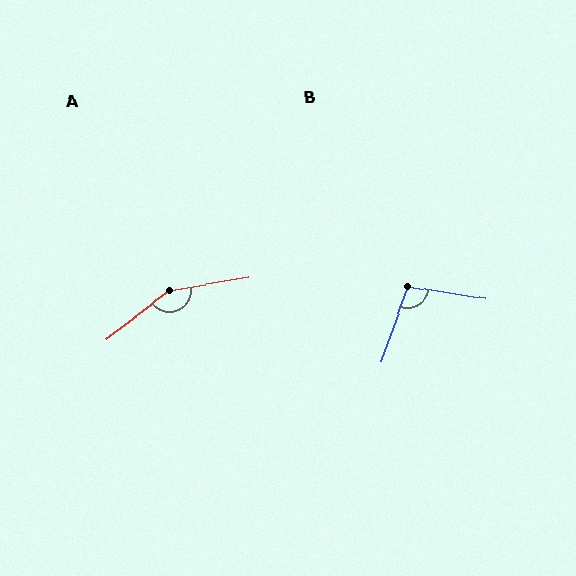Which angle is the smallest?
B, at approximately 101 degrees.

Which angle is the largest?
A, at approximately 152 degrees.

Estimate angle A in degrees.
Approximately 152 degrees.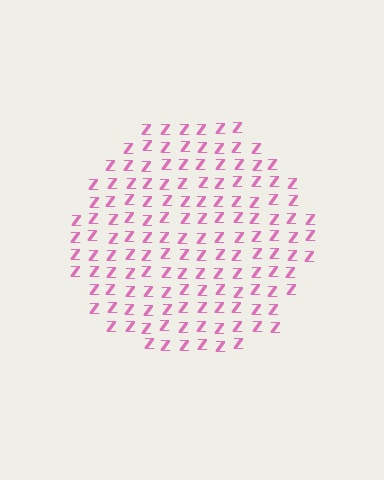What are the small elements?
The small elements are letter Z's.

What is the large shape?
The large shape is a circle.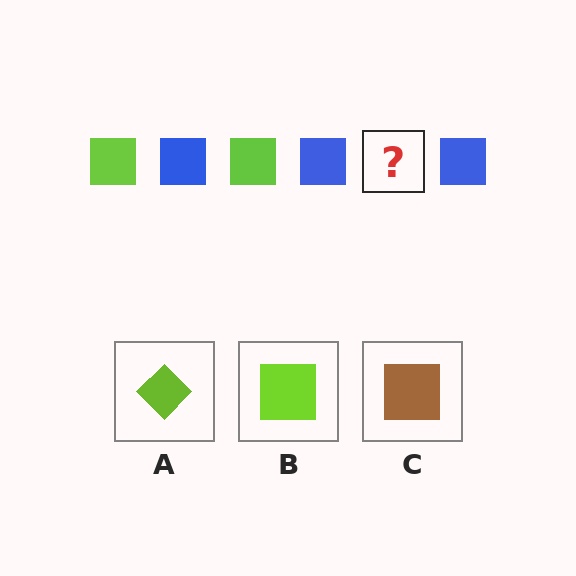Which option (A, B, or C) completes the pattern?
B.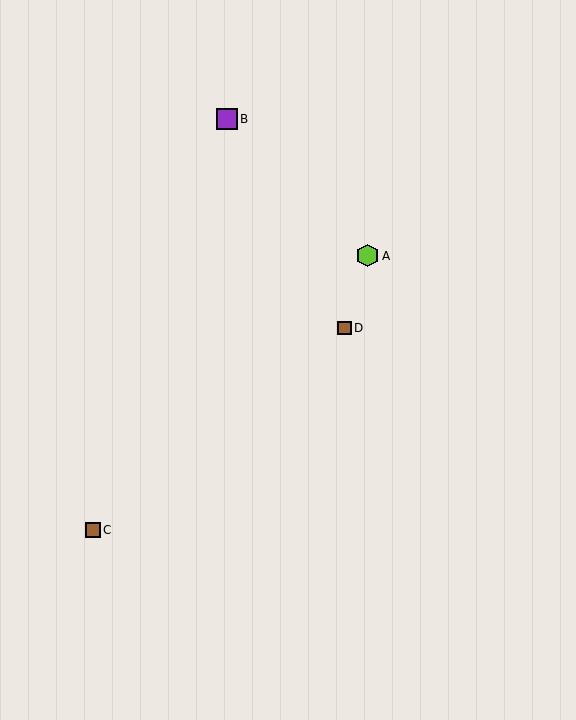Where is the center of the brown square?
The center of the brown square is at (344, 328).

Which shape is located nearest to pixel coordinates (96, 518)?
The brown square (labeled C) at (93, 530) is nearest to that location.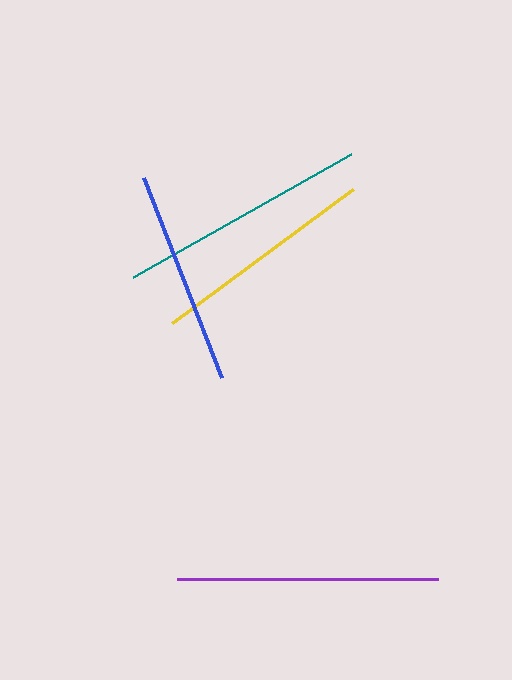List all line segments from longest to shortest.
From longest to shortest: purple, teal, yellow, blue.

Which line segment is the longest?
The purple line is the longest at approximately 261 pixels.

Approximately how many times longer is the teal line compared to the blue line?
The teal line is approximately 1.2 times the length of the blue line.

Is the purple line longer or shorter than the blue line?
The purple line is longer than the blue line.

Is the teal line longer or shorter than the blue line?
The teal line is longer than the blue line.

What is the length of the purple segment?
The purple segment is approximately 261 pixels long.